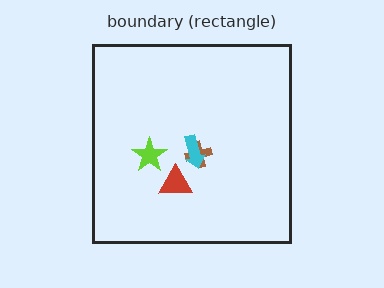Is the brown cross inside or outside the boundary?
Inside.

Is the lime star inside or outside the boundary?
Inside.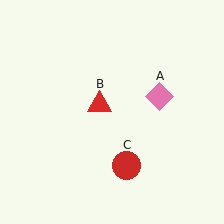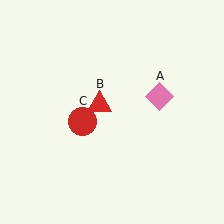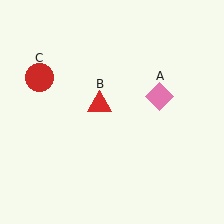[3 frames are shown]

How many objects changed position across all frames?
1 object changed position: red circle (object C).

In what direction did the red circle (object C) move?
The red circle (object C) moved up and to the left.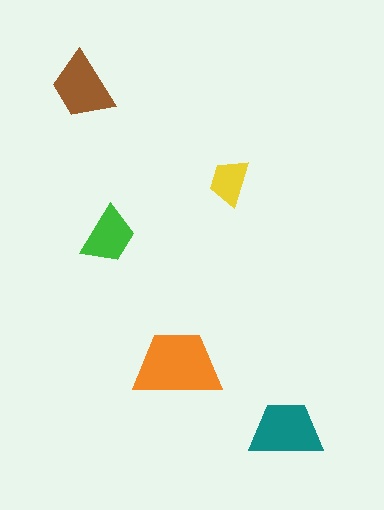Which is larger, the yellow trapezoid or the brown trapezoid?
The brown one.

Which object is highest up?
The brown trapezoid is topmost.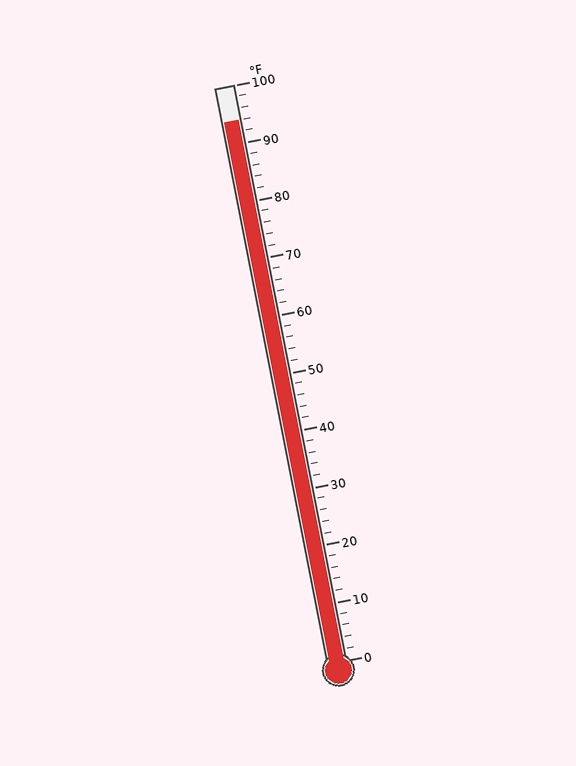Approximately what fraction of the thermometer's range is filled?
The thermometer is filled to approximately 95% of its range.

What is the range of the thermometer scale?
The thermometer scale ranges from 0°F to 100°F.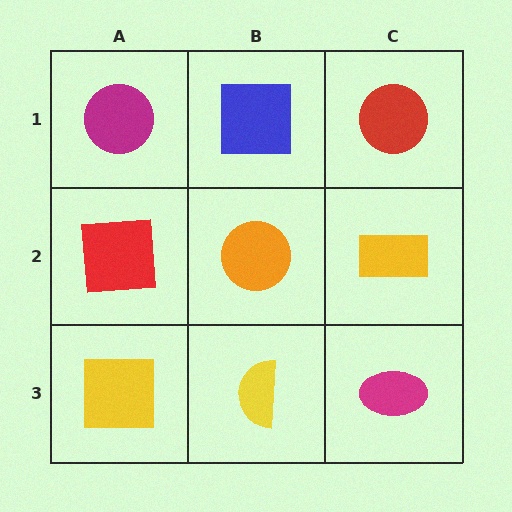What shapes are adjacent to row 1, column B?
An orange circle (row 2, column B), a magenta circle (row 1, column A), a red circle (row 1, column C).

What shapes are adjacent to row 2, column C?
A red circle (row 1, column C), a magenta ellipse (row 3, column C), an orange circle (row 2, column B).